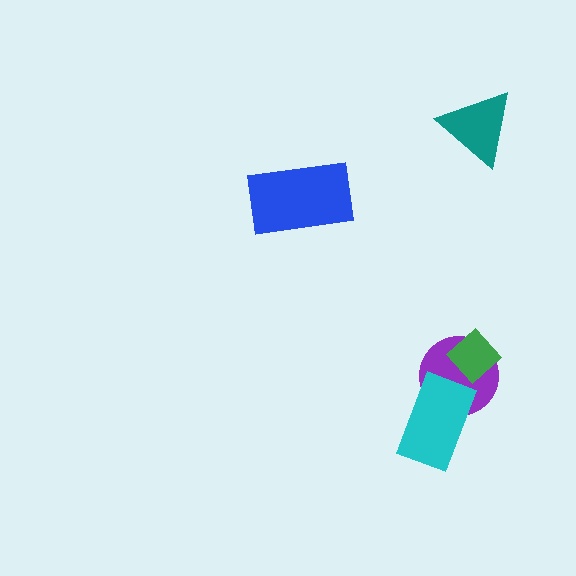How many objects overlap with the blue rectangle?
0 objects overlap with the blue rectangle.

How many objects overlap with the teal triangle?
0 objects overlap with the teal triangle.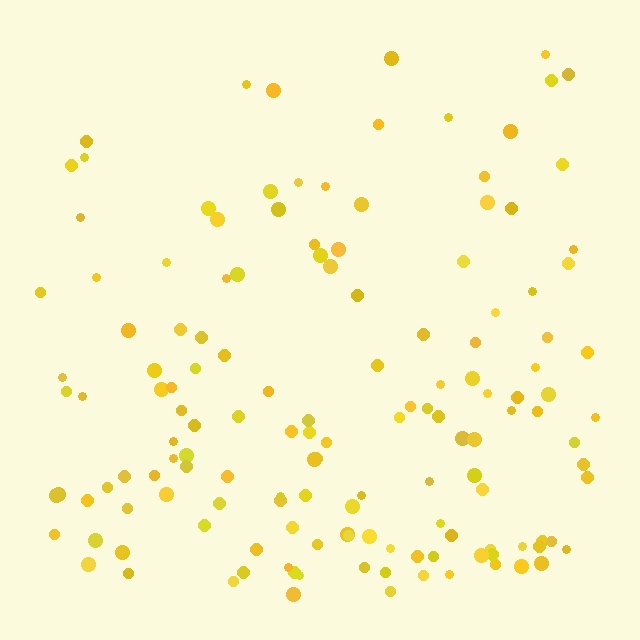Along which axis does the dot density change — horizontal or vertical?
Vertical.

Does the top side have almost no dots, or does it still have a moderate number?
Still a moderate number, just noticeably fewer than the bottom.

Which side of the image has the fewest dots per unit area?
The top.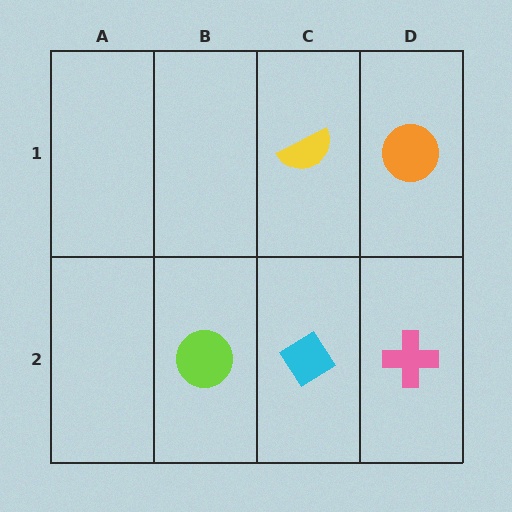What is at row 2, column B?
A lime circle.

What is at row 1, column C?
A yellow semicircle.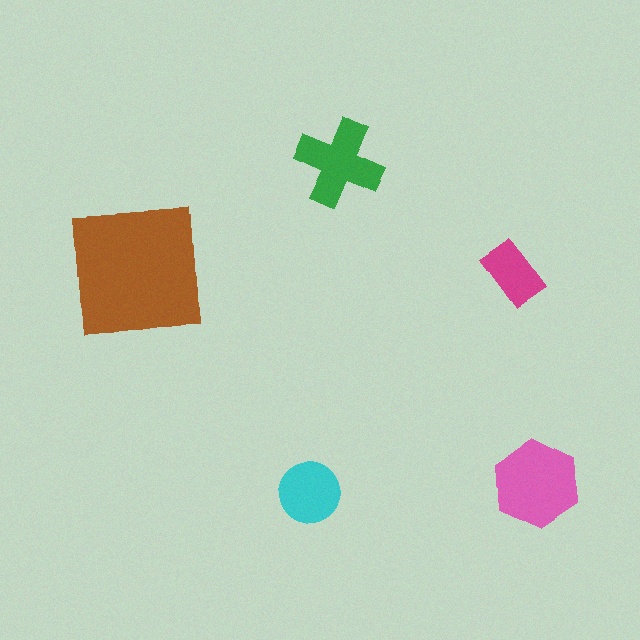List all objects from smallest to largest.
The magenta rectangle, the cyan circle, the green cross, the pink hexagon, the brown square.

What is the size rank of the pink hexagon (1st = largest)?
2nd.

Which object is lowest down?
The cyan circle is bottommost.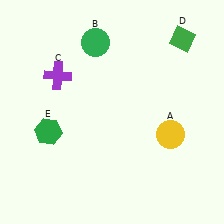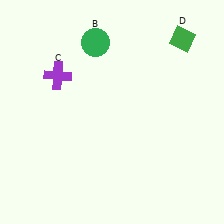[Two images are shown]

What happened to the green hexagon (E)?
The green hexagon (E) was removed in Image 2. It was in the bottom-left area of Image 1.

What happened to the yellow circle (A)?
The yellow circle (A) was removed in Image 2. It was in the bottom-right area of Image 1.